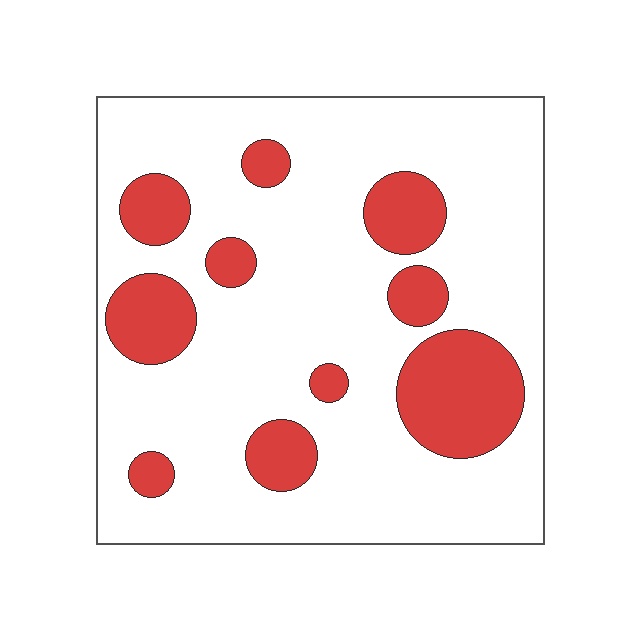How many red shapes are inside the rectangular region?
10.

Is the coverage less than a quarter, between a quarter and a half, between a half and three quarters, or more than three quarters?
Less than a quarter.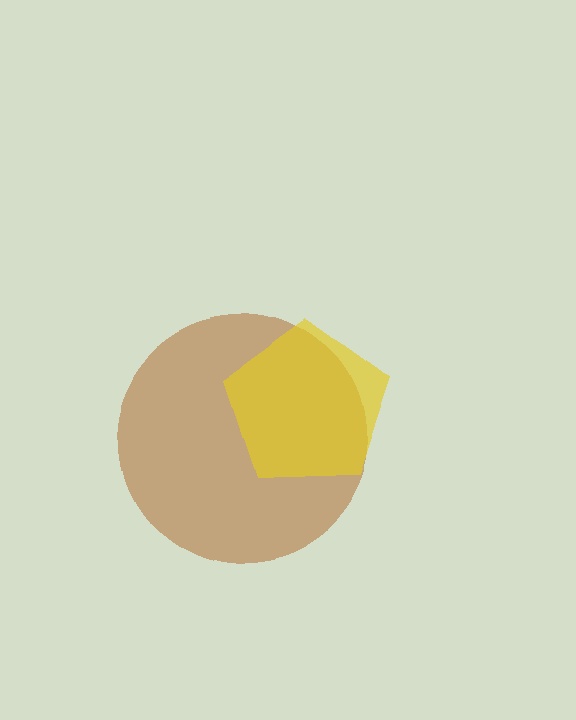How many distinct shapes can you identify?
There are 2 distinct shapes: a brown circle, a yellow pentagon.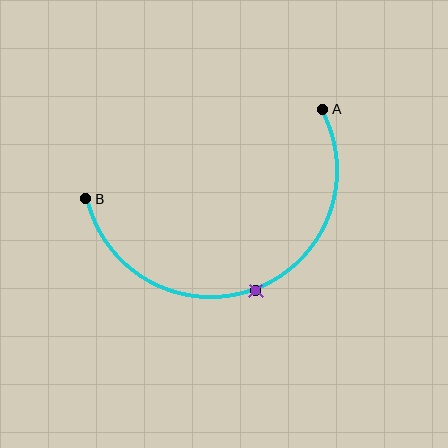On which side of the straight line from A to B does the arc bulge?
The arc bulges below the straight line connecting A and B.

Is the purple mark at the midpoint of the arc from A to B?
Yes. The purple mark lies on the arc at equal arc-length from both A and B — it is the arc midpoint.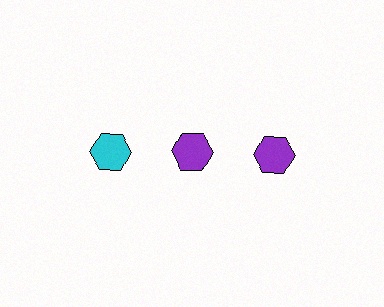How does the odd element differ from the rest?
It has a different color: cyan instead of purple.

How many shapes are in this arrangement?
There are 3 shapes arranged in a grid pattern.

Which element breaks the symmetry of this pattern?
The cyan hexagon in the top row, leftmost column breaks the symmetry. All other shapes are purple hexagons.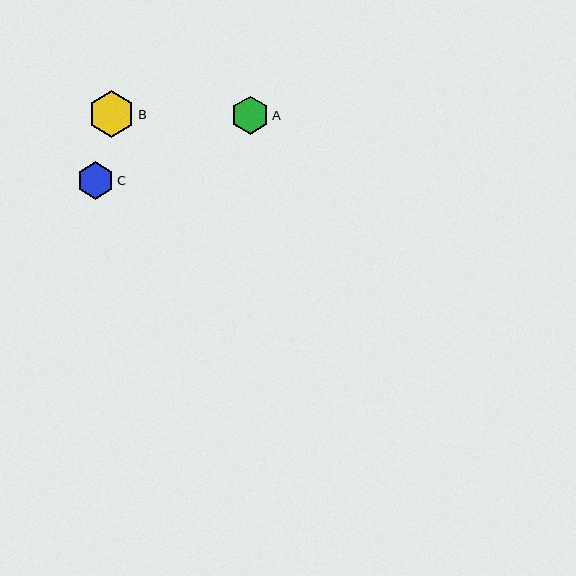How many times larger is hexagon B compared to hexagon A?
Hexagon B is approximately 1.2 times the size of hexagon A.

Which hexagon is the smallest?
Hexagon C is the smallest with a size of approximately 38 pixels.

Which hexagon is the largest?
Hexagon B is the largest with a size of approximately 46 pixels.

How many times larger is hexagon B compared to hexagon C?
Hexagon B is approximately 1.2 times the size of hexagon C.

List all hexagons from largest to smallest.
From largest to smallest: B, A, C.